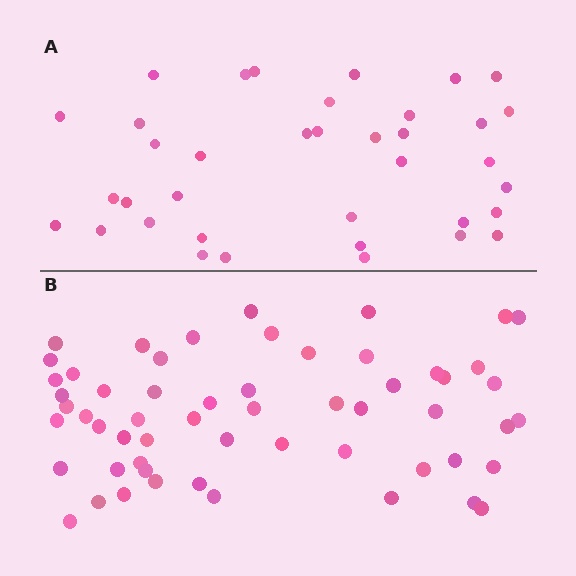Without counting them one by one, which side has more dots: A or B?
Region B (the bottom region) has more dots.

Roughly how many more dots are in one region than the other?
Region B has approximately 20 more dots than region A.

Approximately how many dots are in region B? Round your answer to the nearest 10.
About 60 dots. (The exact count is 57, which rounds to 60.)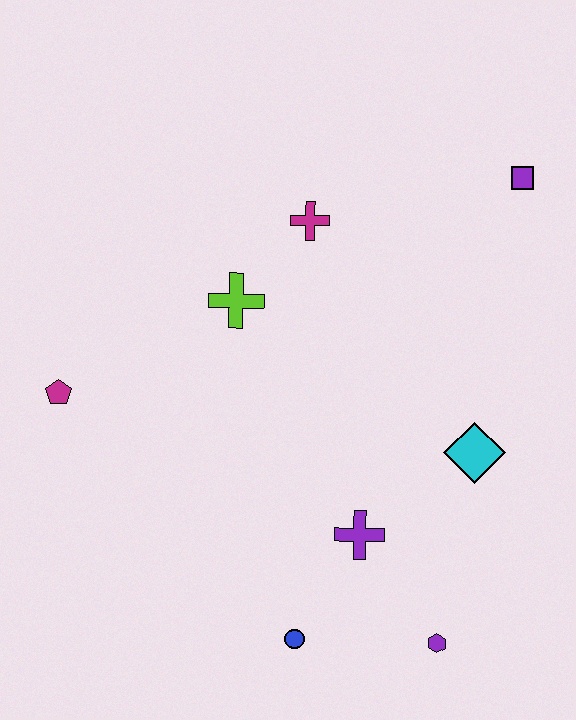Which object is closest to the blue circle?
The purple cross is closest to the blue circle.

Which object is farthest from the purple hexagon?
The purple square is farthest from the purple hexagon.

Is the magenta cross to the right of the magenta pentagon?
Yes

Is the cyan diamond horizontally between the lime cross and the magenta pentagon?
No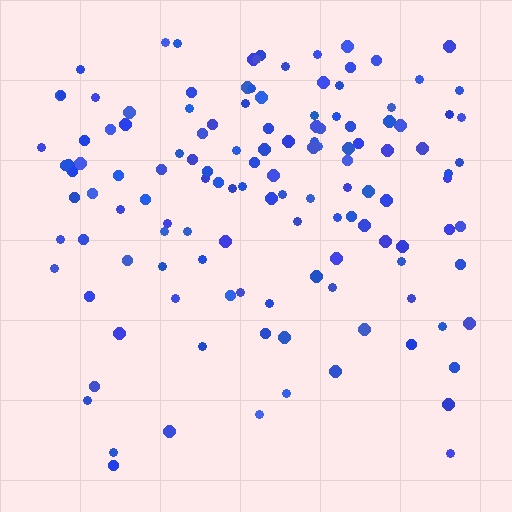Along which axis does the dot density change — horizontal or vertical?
Vertical.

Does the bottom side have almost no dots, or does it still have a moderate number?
Still a moderate number, just noticeably fewer than the top.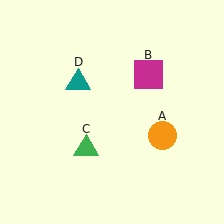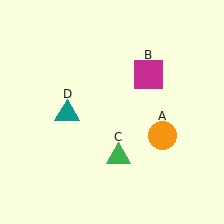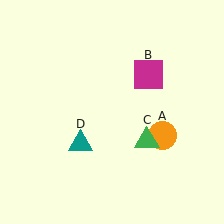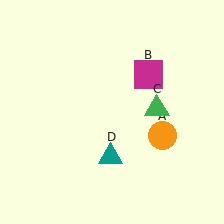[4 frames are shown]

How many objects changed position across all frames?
2 objects changed position: green triangle (object C), teal triangle (object D).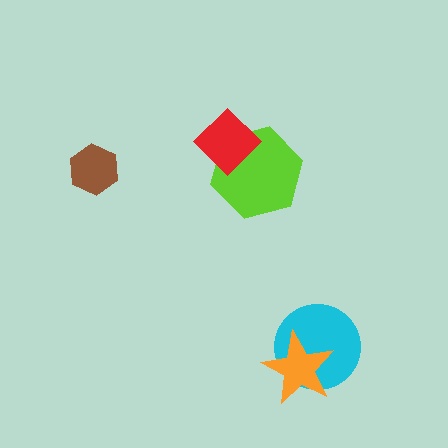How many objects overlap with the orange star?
1 object overlaps with the orange star.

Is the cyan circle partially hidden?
Yes, it is partially covered by another shape.